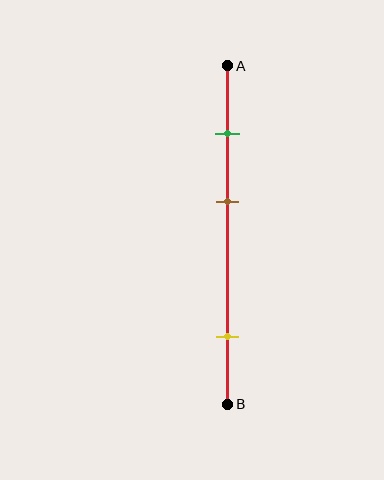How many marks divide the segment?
There are 3 marks dividing the segment.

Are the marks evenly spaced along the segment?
No, the marks are not evenly spaced.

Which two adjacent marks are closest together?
The green and brown marks are the closest adjacent pair.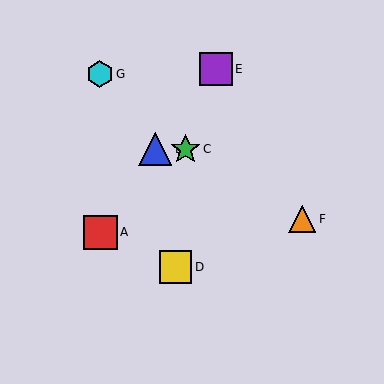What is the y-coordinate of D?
Object D is at y≈267.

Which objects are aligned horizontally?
Objects B, C are aligned horizontally.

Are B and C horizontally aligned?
Yes, both are at y≈149.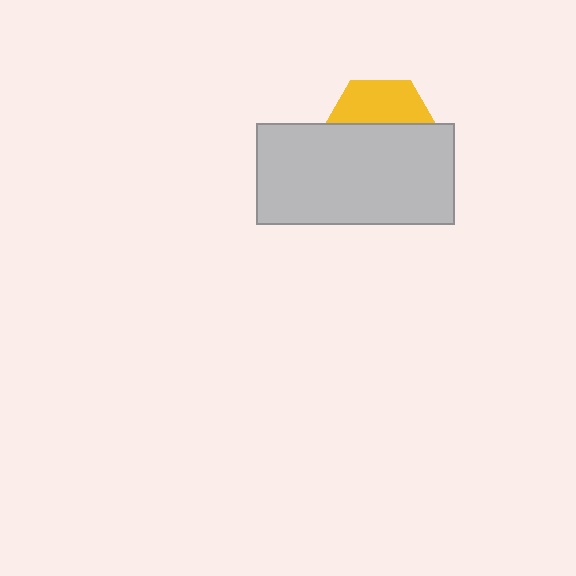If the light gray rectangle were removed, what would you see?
You would see the complete yellow hexagon.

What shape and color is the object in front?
The object in front is a light gray rectangle.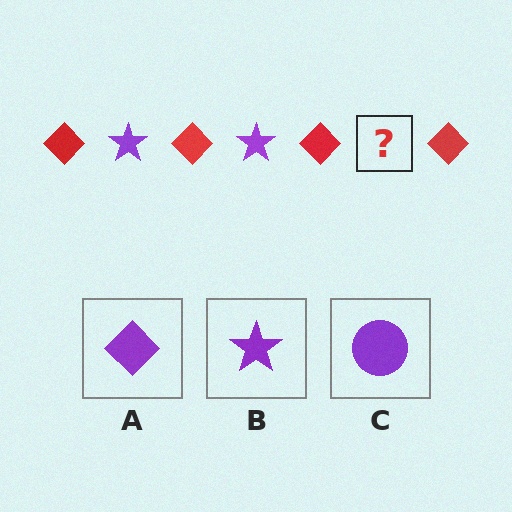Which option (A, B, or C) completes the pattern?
B.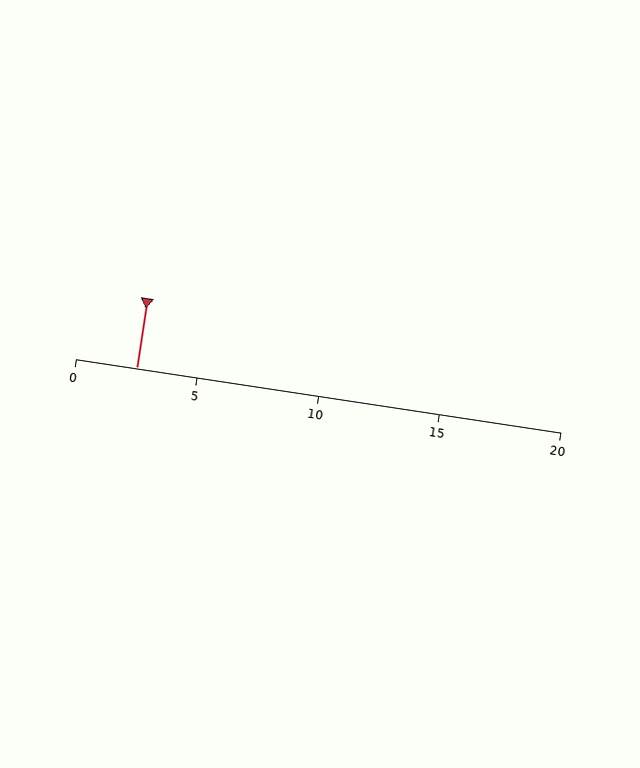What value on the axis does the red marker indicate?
The marker indicates approximately 2.5.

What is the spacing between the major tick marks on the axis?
The major ticks are spaced 5 apart.